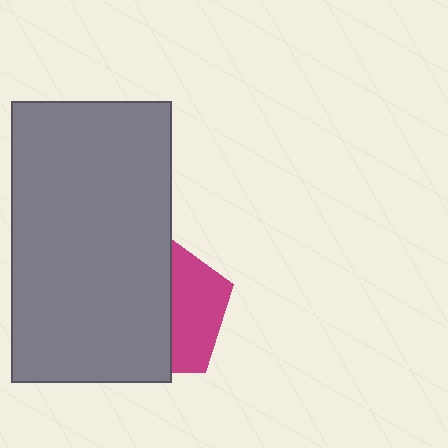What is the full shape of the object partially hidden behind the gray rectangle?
The partially hidden object is a magenta pentagon.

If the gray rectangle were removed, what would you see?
You would see the complete magenta pentagon.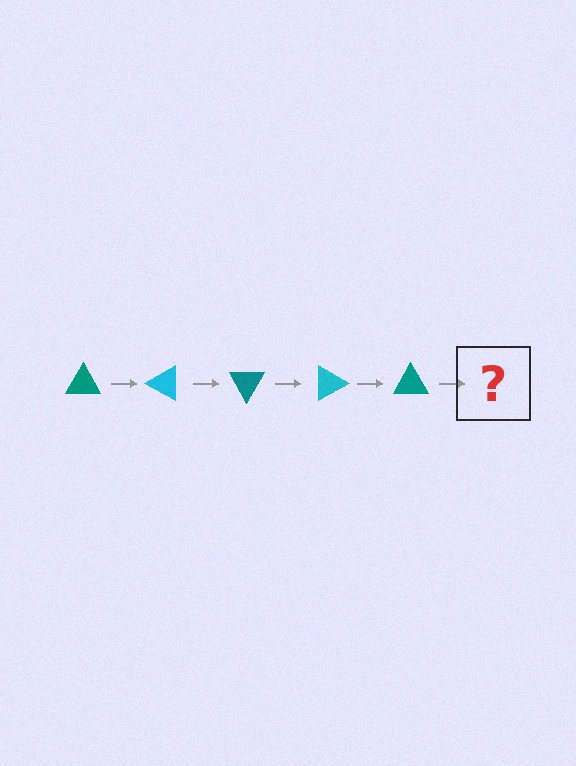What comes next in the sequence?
The next element should be a cyan triangle, rotated 150 degrees from the start.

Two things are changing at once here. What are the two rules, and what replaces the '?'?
The two rules are that it rotates 30 degrees each step and the color cycles through teal and cyan. The '?' should be a cyan triangle, rotated 150 degrees from the start.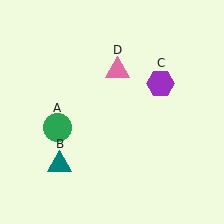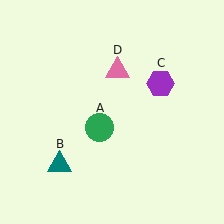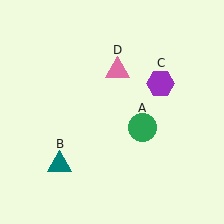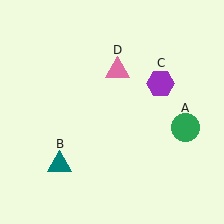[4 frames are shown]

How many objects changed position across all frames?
1 object changed position: green circle (object A).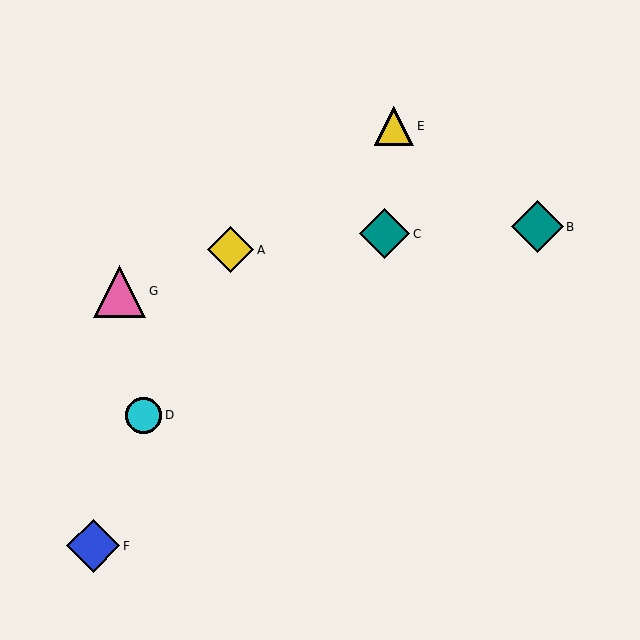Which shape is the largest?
The blue diamond (labeled F) is the largest.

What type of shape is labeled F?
Shape F is a blue diamond.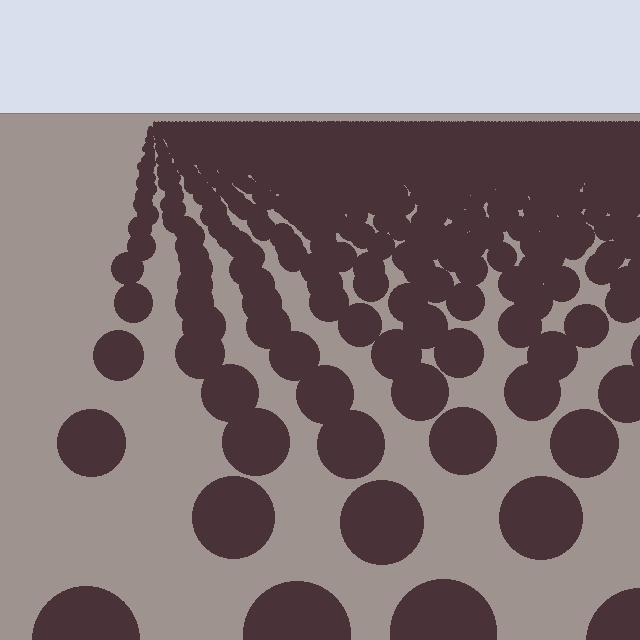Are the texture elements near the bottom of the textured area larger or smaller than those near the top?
Larger. Near the bottom, elements are closer to the viewer and appear at a bigger on-screen size.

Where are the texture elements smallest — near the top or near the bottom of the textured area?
Near the top.